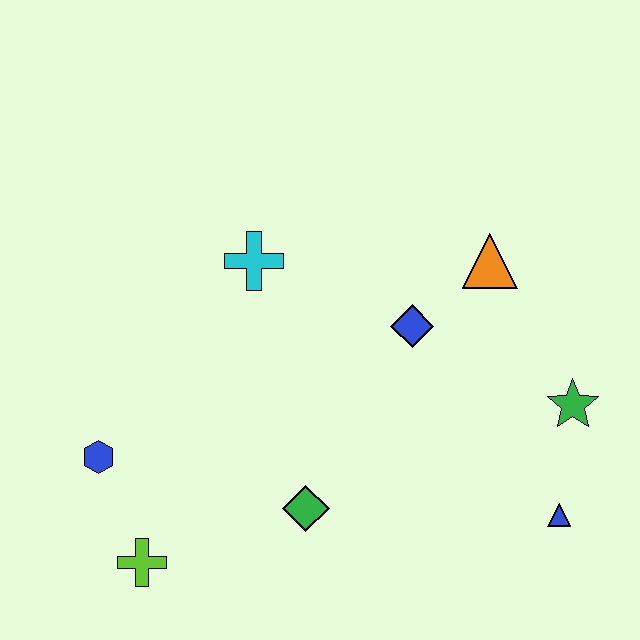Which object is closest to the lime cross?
The blue hexagon is closest to the lime cross.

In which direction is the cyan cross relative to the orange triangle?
The cyan cross is to the left of the orange triangle.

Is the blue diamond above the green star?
Yes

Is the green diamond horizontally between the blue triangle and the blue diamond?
No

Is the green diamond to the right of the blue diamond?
No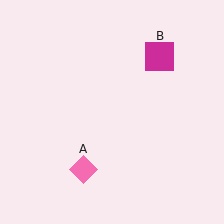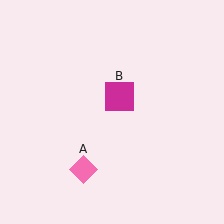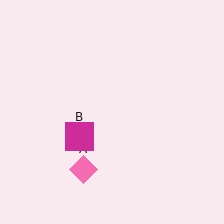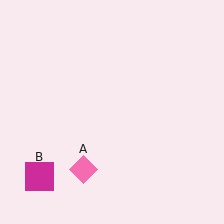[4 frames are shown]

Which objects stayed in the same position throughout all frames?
Pink diamond (object A) remained stationary.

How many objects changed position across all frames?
1 object changed position: magenta square (object B).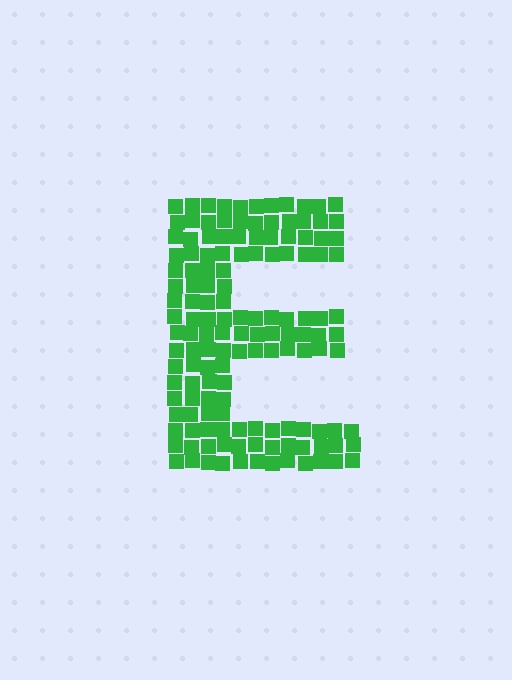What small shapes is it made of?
It is made of small squares.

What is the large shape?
The large shape is the letter E.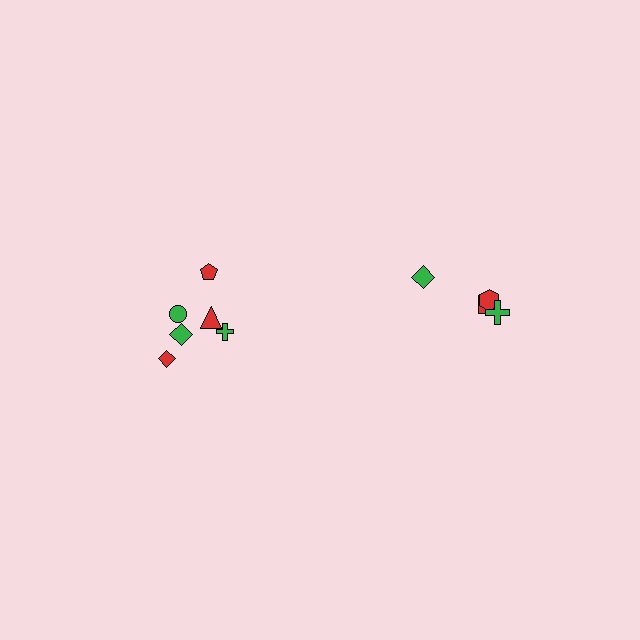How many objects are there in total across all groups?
There are 10 objects.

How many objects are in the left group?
There are 6 objects.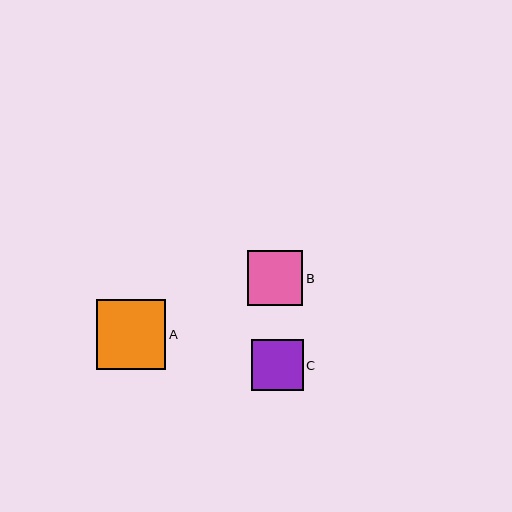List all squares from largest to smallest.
From largest to smallest: A, B, C.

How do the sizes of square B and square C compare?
Square B and square C are approximately the same size.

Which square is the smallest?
Square C is the smallest with a size of approximately 51 pixels.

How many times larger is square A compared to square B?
Square A is approximately 1.3 times the size of square B.